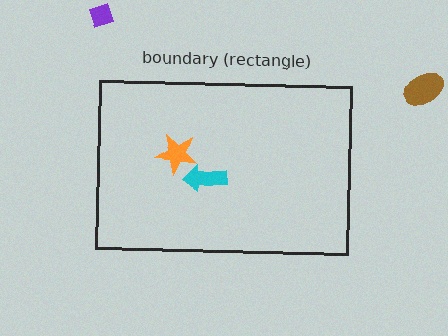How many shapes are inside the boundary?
2 inside, 2 outside.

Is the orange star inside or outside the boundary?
Inside.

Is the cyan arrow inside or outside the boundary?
Inside.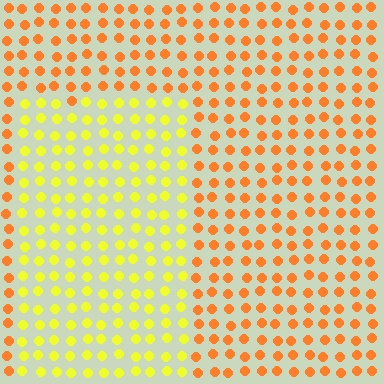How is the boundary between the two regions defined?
The boundary is defined purely by a slight shift in hue (about 40 degrees). Spacing, size, and orientation are identical on both sides.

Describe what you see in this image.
The image is filled with small orange elements in a uniform arrangement. A rectangle-shaped region is visible where the elements are tinted to a slightly different hue, forming a subtle color boundary.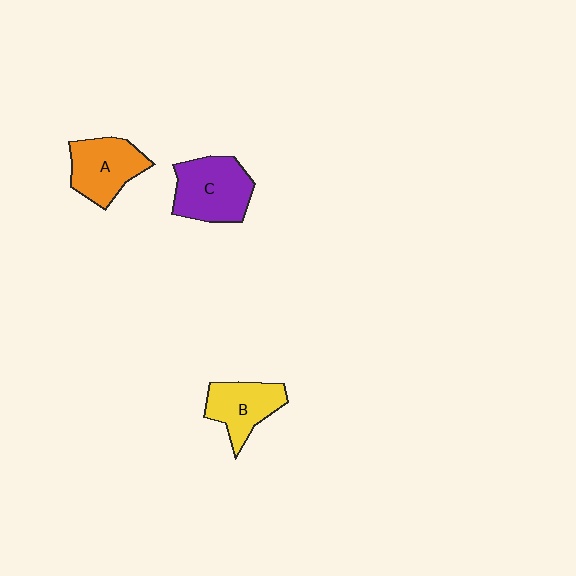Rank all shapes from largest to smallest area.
From largest to smallest: C (purple), A (orange), B (yellow).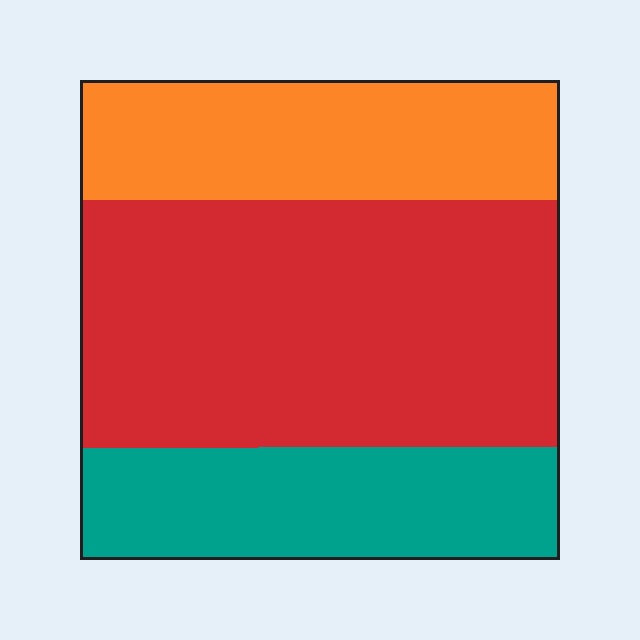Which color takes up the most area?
Red, at roughly 50%.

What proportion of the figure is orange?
Orange takes up about one quarter (1/4) of the figure.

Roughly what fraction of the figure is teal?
Teal takes up about one quarter (1/4) of the figure.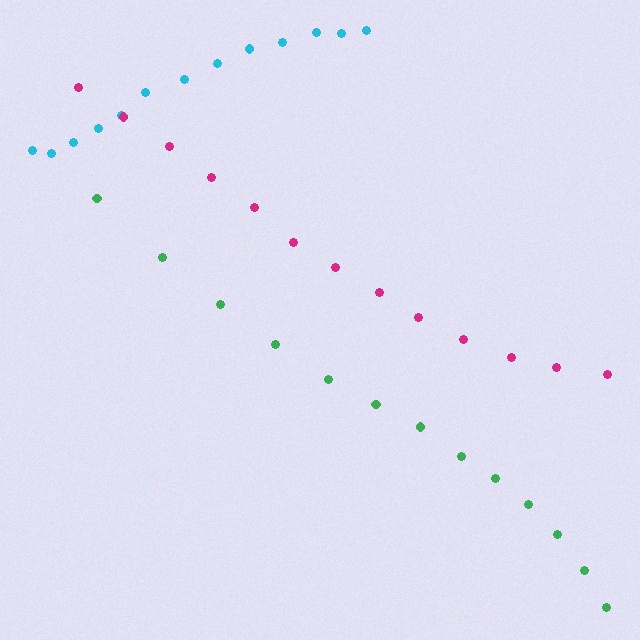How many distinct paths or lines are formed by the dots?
There are 3 distinct paths.